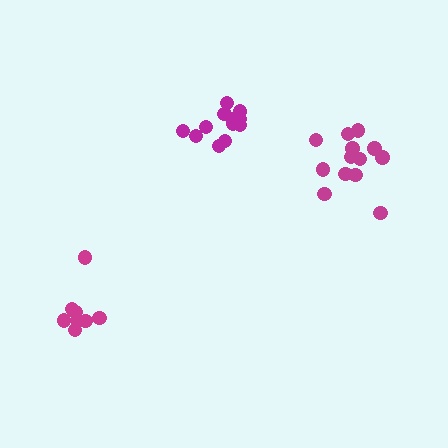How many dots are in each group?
Group 1: 8 dots, Group 2: 13 dots, Group 3: 12 dots (33 total).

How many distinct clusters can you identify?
There are 3 distinct clusters.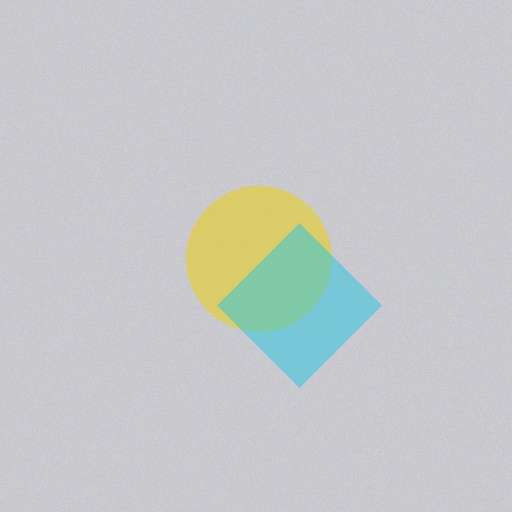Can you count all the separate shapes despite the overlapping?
Yes, there are 2 separate shapes.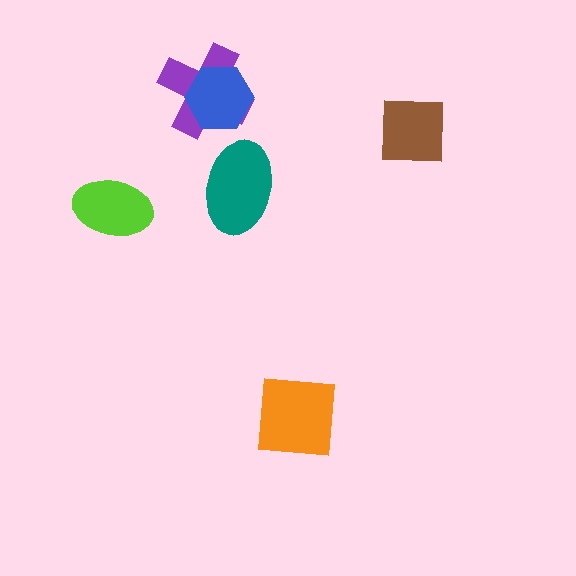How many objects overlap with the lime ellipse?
0 objects overlap with the lime ellipse.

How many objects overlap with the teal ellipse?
0 objects overlap with the teal ellipse.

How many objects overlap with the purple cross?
1 object overlaps with the purple cross.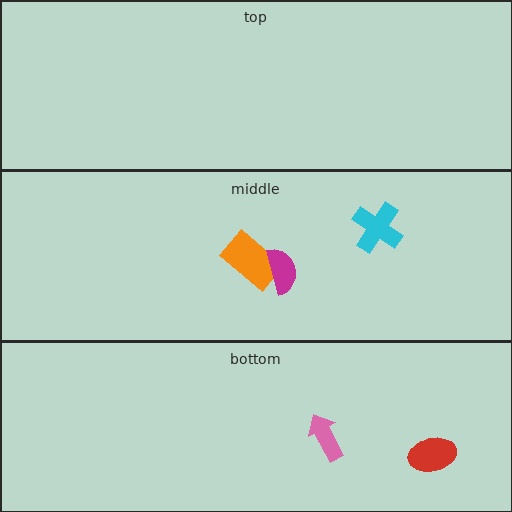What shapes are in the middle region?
The orange rectangle, the magenta semicircle, the cyan cross.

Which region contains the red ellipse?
The bottom region.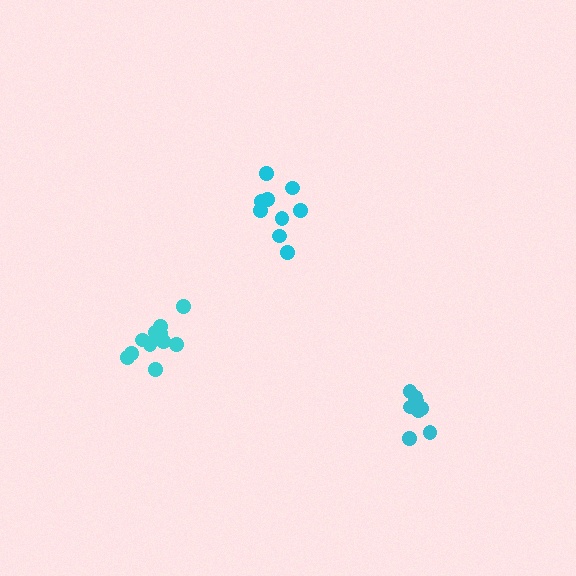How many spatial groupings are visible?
There are 3 spatial groupings.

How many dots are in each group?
Group 1: 9 dots, Group 2: 12 dots, Group 3: 8 dots (29 total).